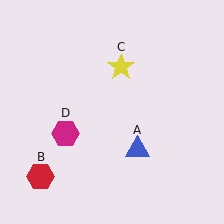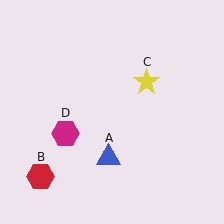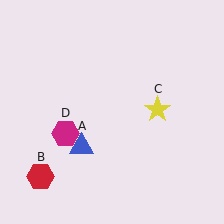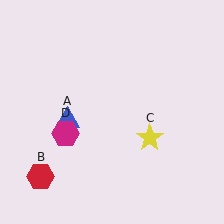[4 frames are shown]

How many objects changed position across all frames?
2 objects changed position: blue triangle (object A), yellow star (object C).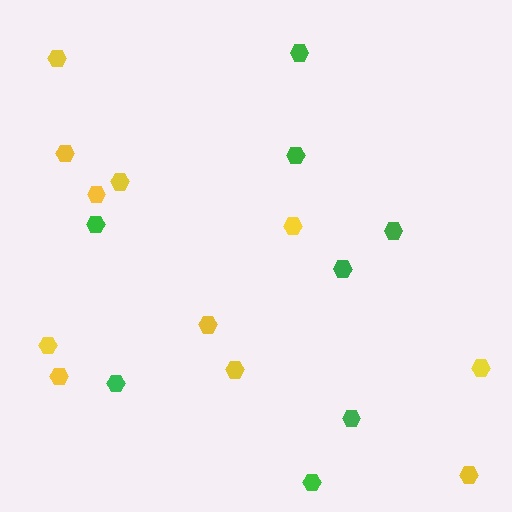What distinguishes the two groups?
There are 2 groups: one group of green hexagons (8) and one group of yellow hexagons (11).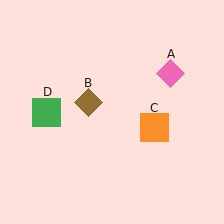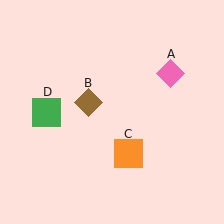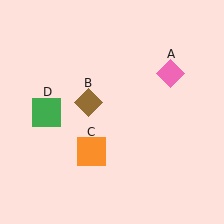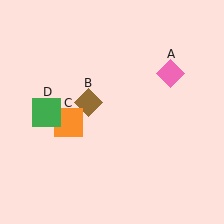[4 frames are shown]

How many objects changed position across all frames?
1 object changed position: orange square (object C).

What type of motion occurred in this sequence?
The orange square (object C) rotated clockwise around the center of the scene.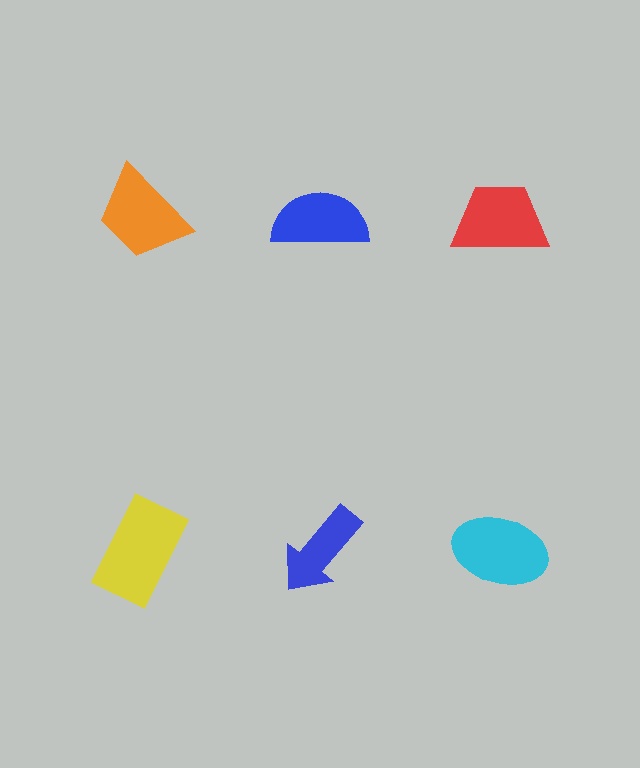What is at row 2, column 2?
A blue arrow.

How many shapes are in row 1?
3 shapes.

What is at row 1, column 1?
An orange trapezoid.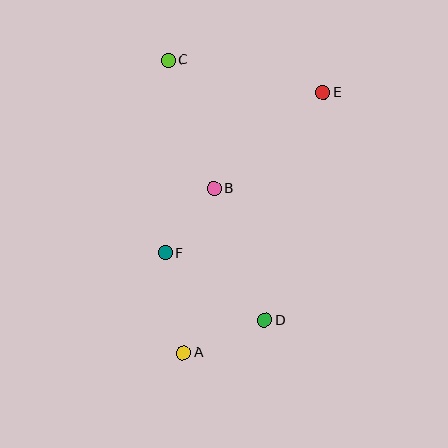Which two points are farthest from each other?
Points A and E are farthest from each other.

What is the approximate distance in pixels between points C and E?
The distance between C and E is approximately 158 pixels.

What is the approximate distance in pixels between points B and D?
The distance between B and D is approximately 141 pixels.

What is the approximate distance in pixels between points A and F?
The distance between A and F is approximately 102 pixels.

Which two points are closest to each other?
Points B and F are closest to each other.